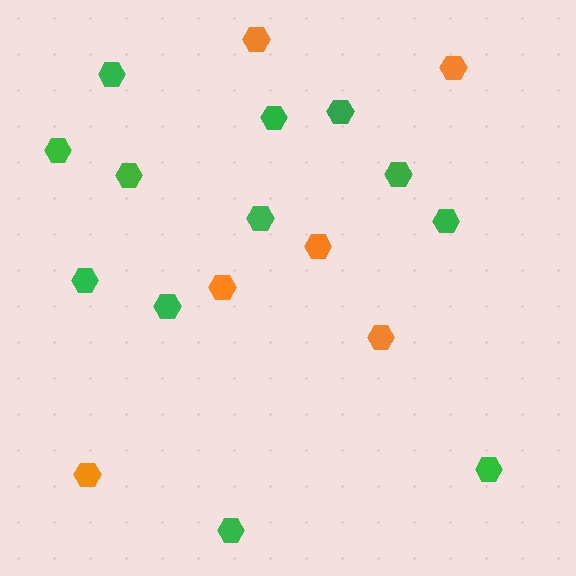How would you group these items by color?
There are 2 groups: one group of orange hexagons (6) and one group of green hexagons (12).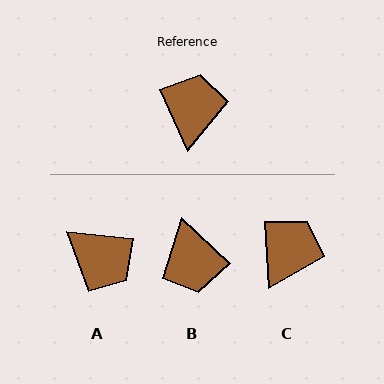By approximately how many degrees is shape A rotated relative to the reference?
Approximately 120 degrees clockwise.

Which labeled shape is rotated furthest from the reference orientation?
B, about 157 degrees away.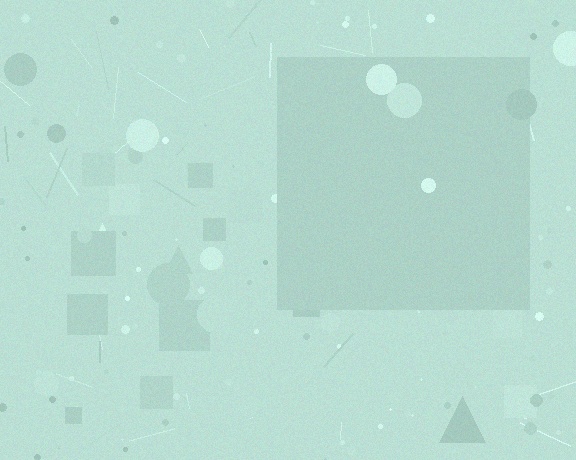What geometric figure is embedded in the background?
A square is embedded in the background.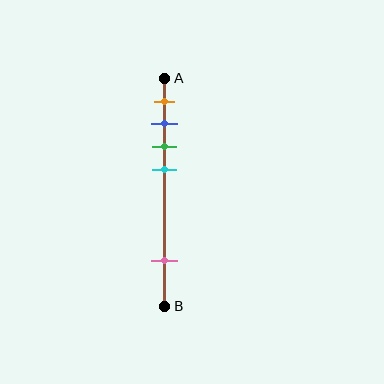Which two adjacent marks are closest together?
The blue and green marks are the closest adjacent pair.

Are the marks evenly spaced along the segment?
No, the marks are not evenly spaced.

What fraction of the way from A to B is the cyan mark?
The cyan mark is approximately 40% (0.4) of the way from A to B.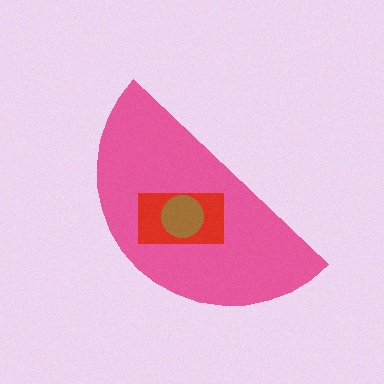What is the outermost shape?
The pink semicircle.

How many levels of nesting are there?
3.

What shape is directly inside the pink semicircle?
The red rectangle.